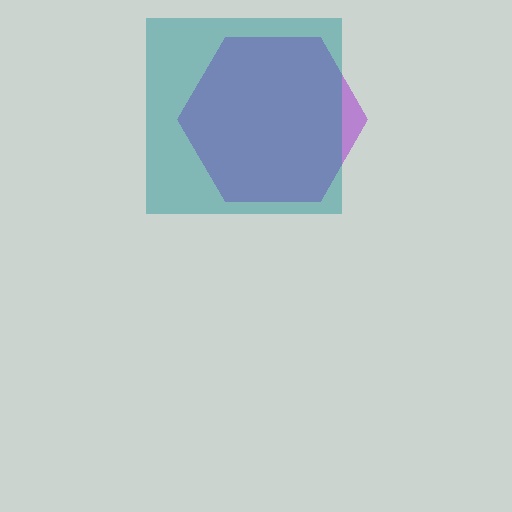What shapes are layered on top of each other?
The layered shapes are: a purple hexagon, a teal square.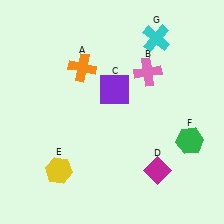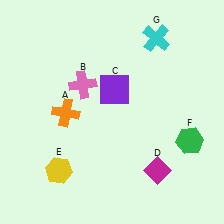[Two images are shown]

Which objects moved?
The objects that moved are: the orange cross (A), the pink cross (B).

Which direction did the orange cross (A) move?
The orange cross (A) moved down.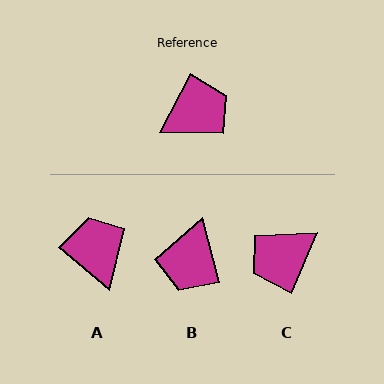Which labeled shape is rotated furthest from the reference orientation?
C, about 176 degrees away.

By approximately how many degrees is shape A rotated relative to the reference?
Approximately 77 degrees counter-clockwise.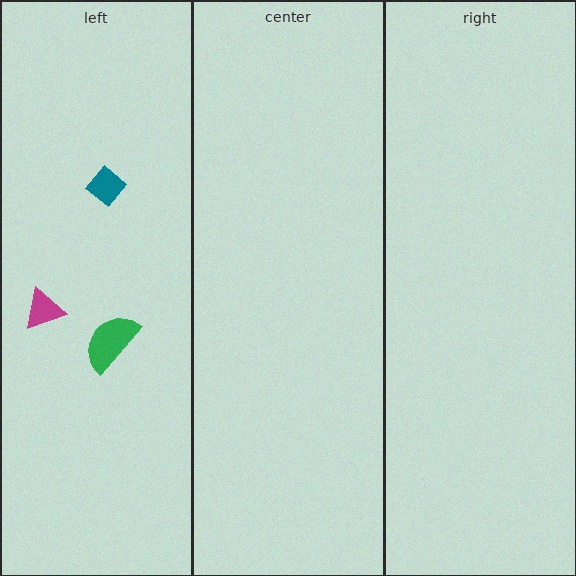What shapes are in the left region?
The green semicircle, the magenta triangle, the teal diamond.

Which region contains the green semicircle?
The left region.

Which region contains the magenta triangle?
The left region.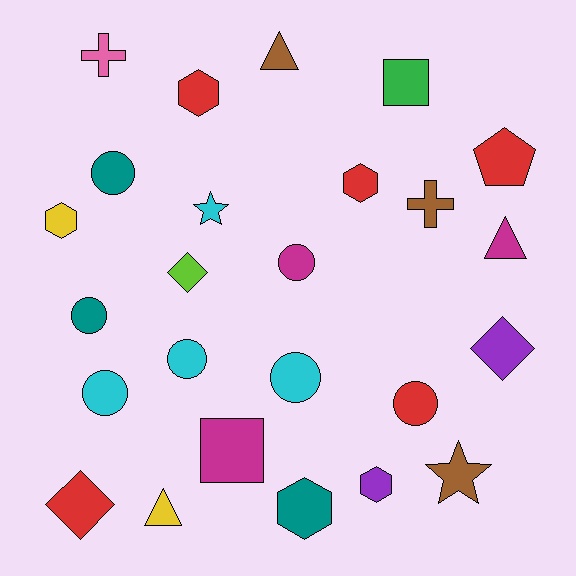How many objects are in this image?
There are 25 objects.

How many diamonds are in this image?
There are 3 diamonds.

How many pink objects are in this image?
There is 1 pink object.